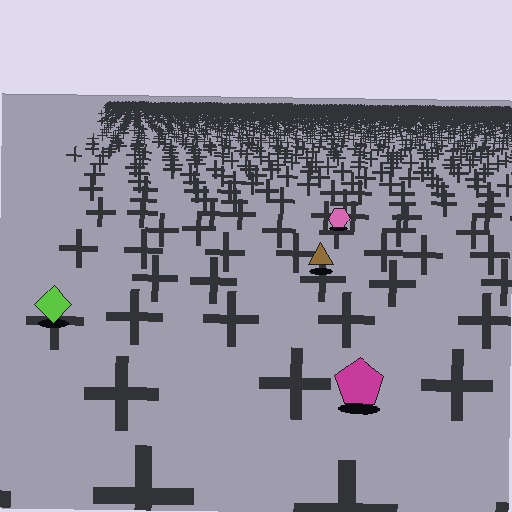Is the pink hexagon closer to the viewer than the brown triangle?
No. The brown triangle is closer — you can tell from the texture gradient: the ground texture is coarser near it.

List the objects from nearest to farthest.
From nearest to farthest: the magenta pentagon, the lime diamond, the brown triangle, the pink hexagon.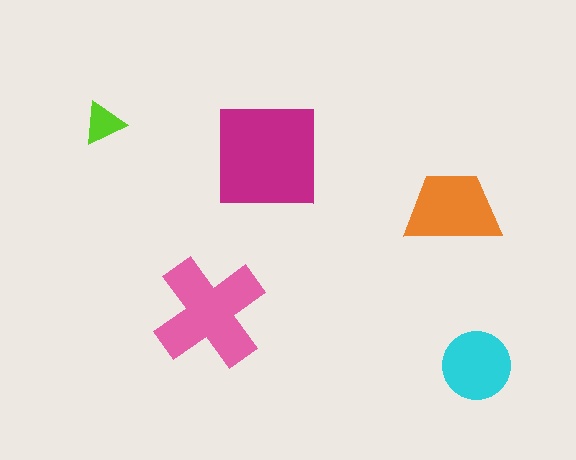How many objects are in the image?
There are 5 objects in the image.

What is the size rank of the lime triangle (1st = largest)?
5th.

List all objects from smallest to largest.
The lime triangle, the cyan circle, the orange trapezoid, the pink cross, the magenta square.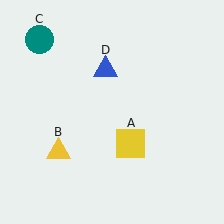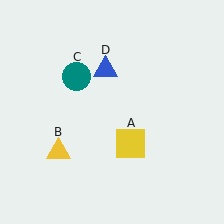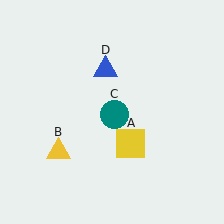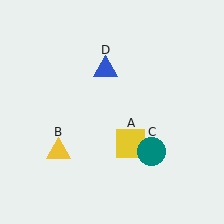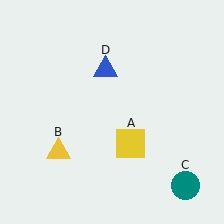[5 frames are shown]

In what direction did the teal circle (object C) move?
The teal circle (object C) moved down and to the right.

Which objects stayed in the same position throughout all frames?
Yellow square (object A) and yellow triangle (object B) and blue triangle (object D) remained stationary.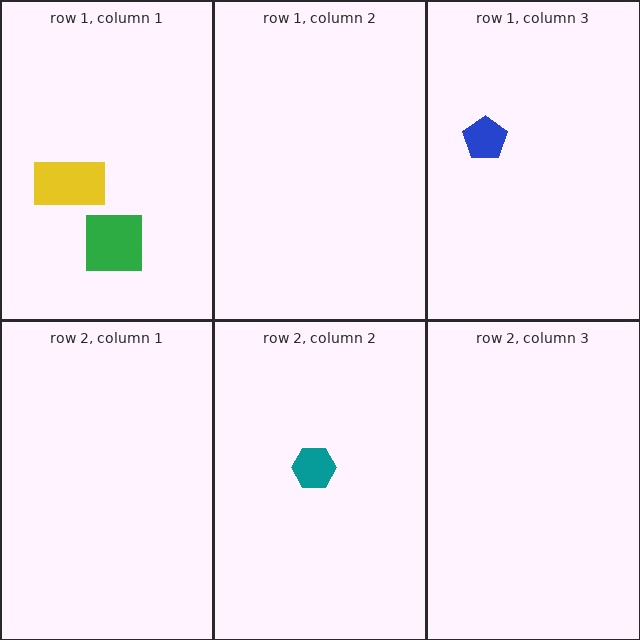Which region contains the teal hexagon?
The row 2, column 2 region.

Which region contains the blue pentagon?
The row 1, column 3 region.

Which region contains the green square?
The row 1, column 1 region.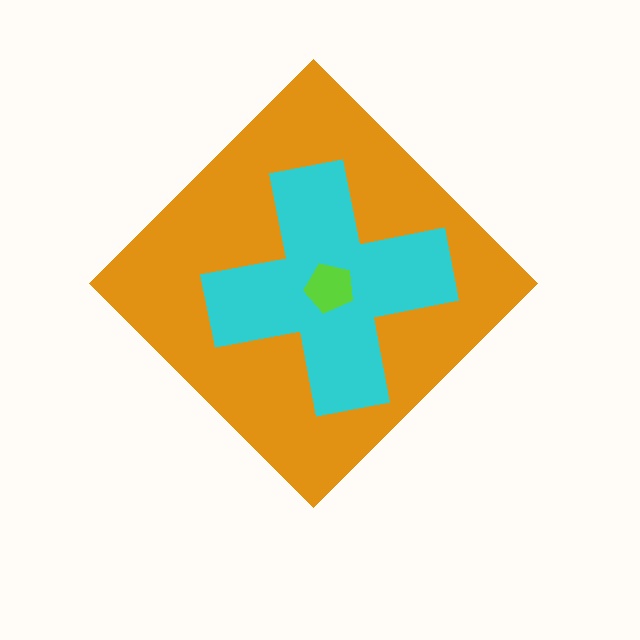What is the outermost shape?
The orange diamond.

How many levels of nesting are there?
3.